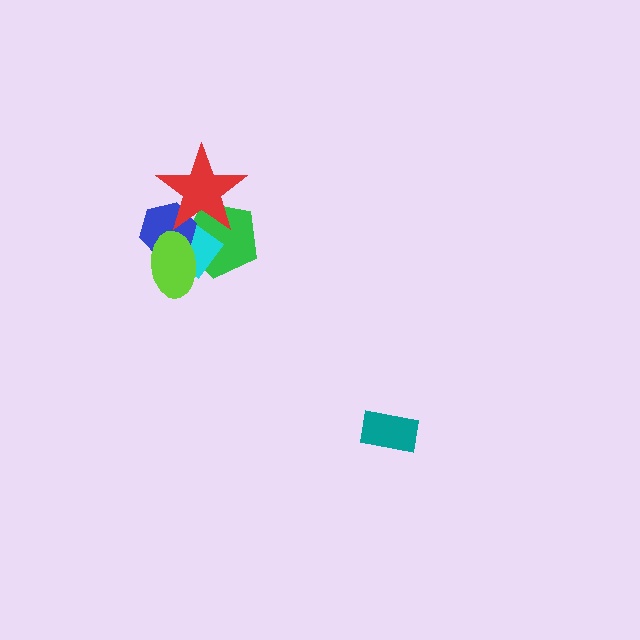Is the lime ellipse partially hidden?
No, no other shape covers it.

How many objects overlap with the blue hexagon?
4 objects overlap with the blue hexagon.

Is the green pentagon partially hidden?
Yes, it is partially covered by another shape.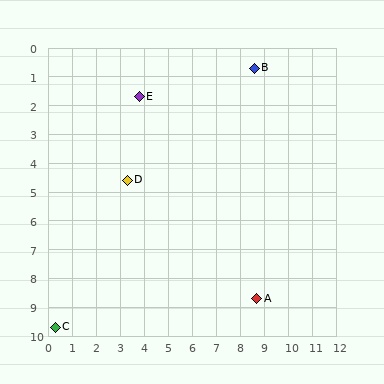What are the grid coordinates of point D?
Point D is at approximately (3.3, 4.6).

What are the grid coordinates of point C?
Point C is at approximately (0.3, 9.7).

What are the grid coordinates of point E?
Point E is at approximately (3.8, 1.7).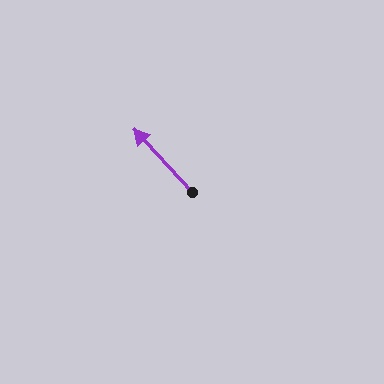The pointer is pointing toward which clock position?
Roughly 11 o'clock.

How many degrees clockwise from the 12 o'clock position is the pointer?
Approximately 317 degrees.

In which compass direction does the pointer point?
Northwest.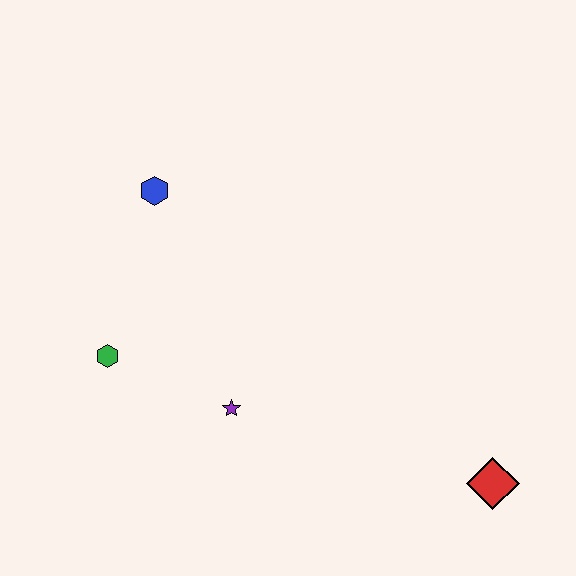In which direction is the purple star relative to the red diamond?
The purple star is to the left of the red diamond.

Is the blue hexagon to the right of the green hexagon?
Yes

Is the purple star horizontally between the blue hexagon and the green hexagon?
No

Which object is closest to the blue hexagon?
The green hexagon is closest to the blue hexagon.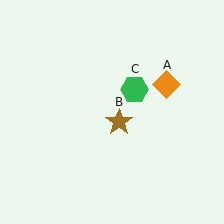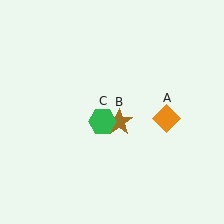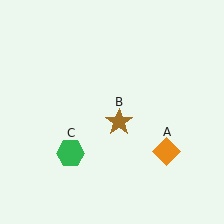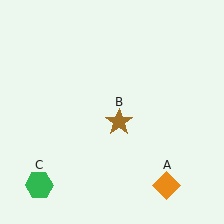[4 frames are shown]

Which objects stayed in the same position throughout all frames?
Brown star (object B) remained stationary.